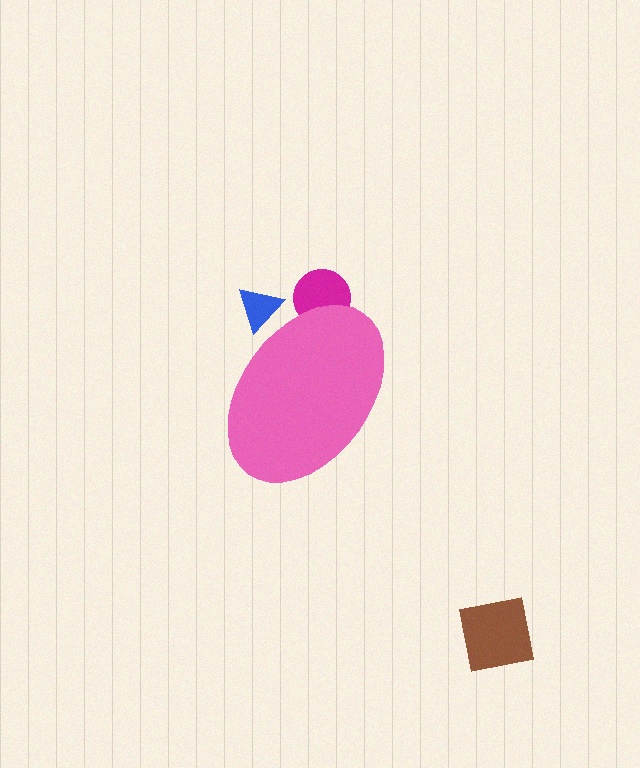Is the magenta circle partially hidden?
Yes, the magenta circle is partially hidden behind the pink ellipse.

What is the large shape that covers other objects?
A pink ellipse.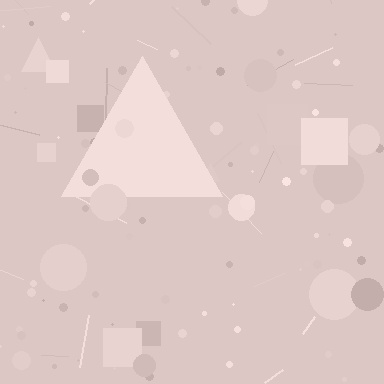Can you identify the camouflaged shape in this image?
The camouflaged shape is a triangle.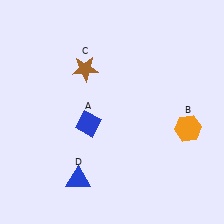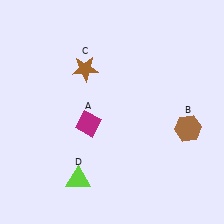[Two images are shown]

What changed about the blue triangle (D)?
In Image 1, D is blue. In Image 2, it changed to lime.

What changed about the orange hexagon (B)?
In Image 1, B is orange. In Image 2, it changed to brown.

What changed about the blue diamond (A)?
In Image 1, A is blue. In Image 2, it changed to magenta.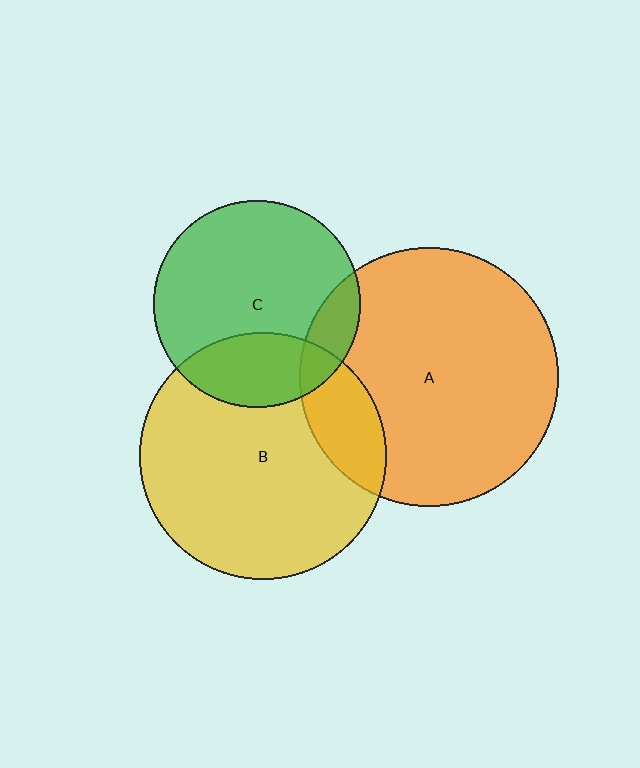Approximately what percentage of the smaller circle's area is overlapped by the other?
Approximately 25%.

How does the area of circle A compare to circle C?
Approximately 1.6 times.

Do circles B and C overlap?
Yes.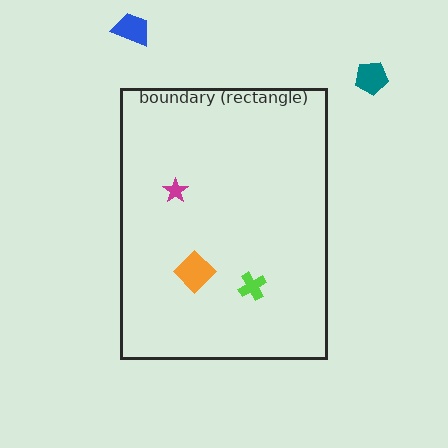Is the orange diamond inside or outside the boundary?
Inside.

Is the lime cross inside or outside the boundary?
Inside.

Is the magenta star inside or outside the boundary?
Inside.